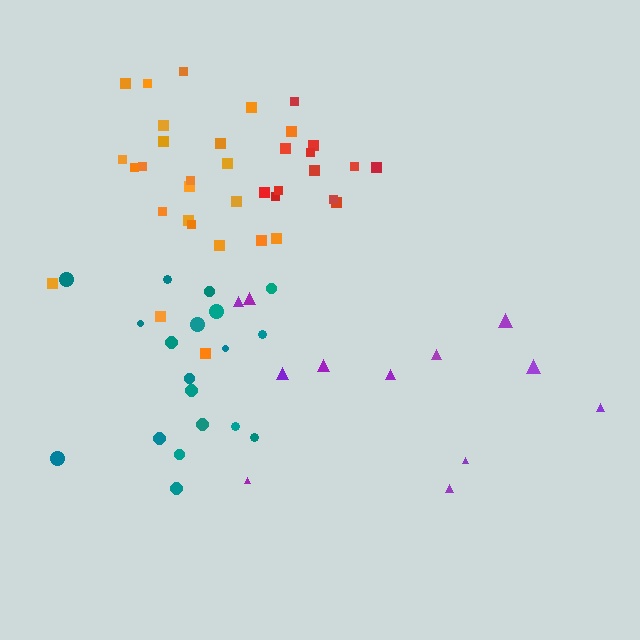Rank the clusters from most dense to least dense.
orange, red, teal, purple.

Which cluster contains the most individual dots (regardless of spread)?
Orange (24).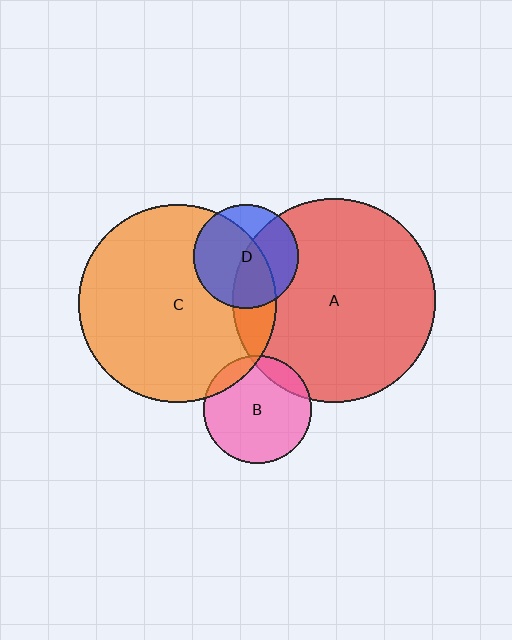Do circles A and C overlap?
Yes.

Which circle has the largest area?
Circle A (red).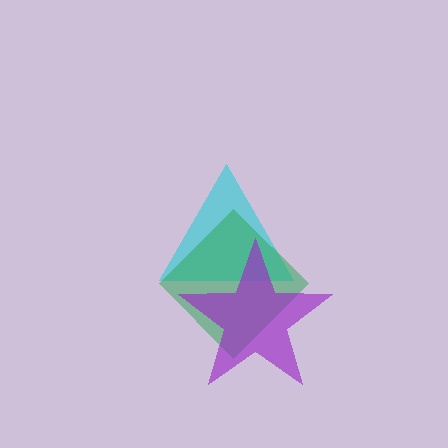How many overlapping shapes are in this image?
There are 3 overlapping shapes in the image.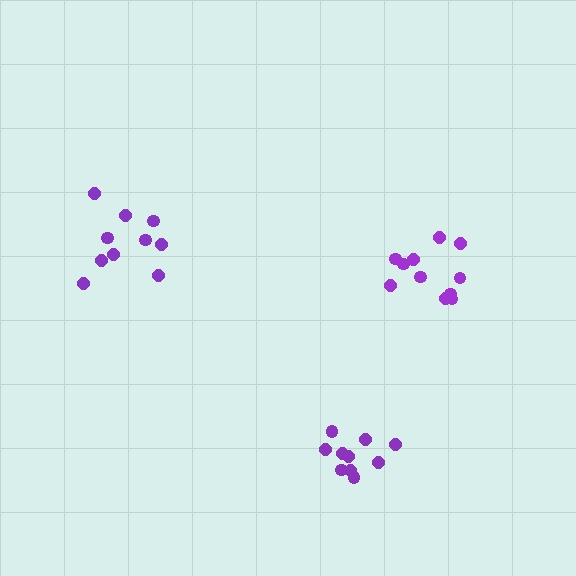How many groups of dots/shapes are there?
There are 3 groups.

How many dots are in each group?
Group 1: 10 dots, Group 2: 10 dots, Group 3: 11 dots (31 total).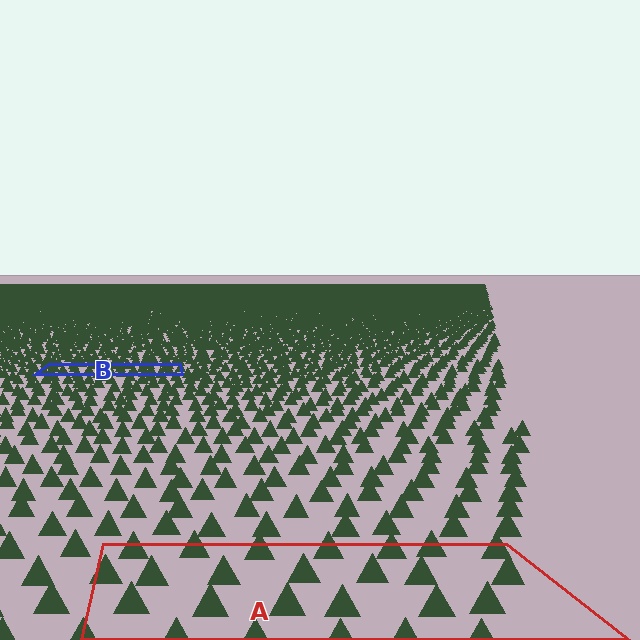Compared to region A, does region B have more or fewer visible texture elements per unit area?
Region B has more texture elements per unit area — they are packed more densely because it is farther away.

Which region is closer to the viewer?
Region A is closer. The texture elements there are larger and more spread out.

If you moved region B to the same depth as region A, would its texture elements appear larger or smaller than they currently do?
They would appear larger. At a closer depth, the same texture elements are projected at a bigger on-screen size.